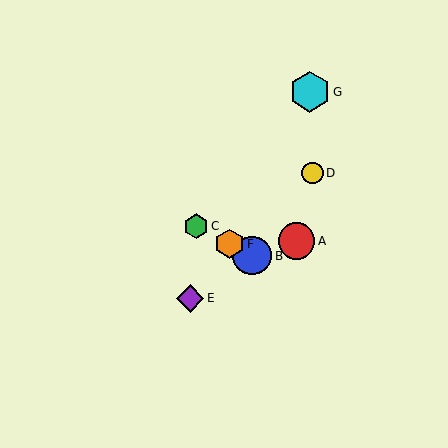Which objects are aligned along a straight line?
Objects B, C, F are aligned along a straight line.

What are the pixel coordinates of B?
Object B is at (252, 256).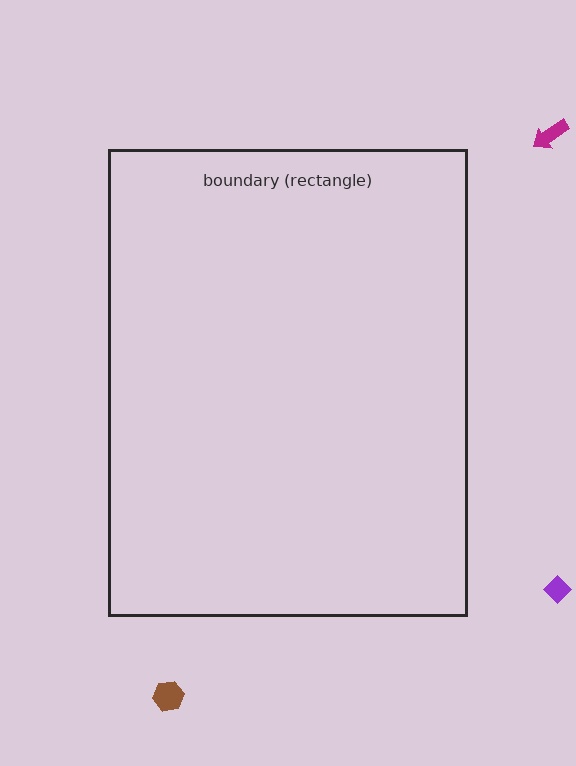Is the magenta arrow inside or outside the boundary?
Outside.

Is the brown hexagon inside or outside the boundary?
Outside.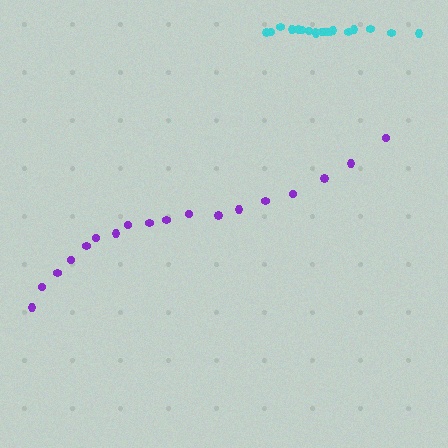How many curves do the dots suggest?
There are 2 distinct paths.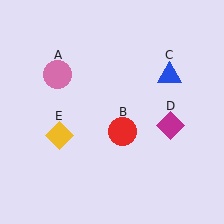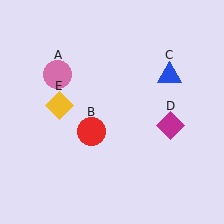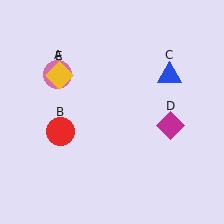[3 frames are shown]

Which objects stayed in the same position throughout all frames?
Pink circle (object A) and blue triangle (object C) and magenta diamond (object D) remained stationary.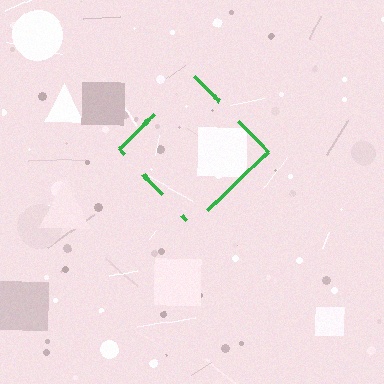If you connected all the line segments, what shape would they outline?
They would outline a diamond.